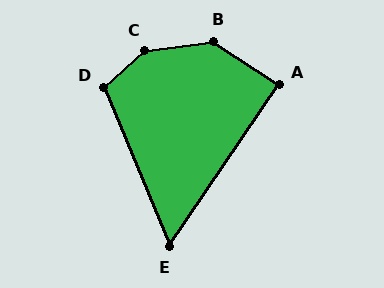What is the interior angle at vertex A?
Approximately 90 degrees (approximately right).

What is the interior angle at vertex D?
Approximately 110 degrees (obtuse).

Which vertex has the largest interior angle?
C, at approximately 145 degrees.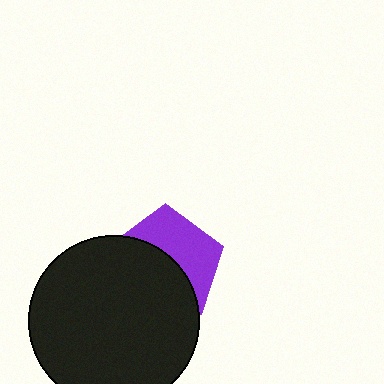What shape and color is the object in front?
The object in front is a black circle.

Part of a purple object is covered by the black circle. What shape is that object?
It is a pentagon.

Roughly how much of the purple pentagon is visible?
A small part of it is visible (roughly 44%).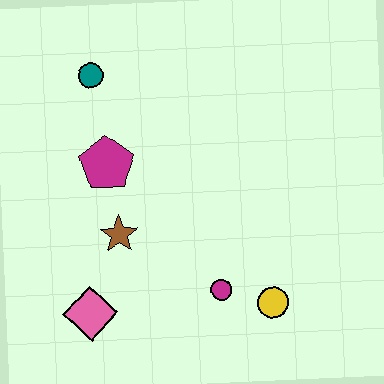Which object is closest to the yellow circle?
The magenta circle is closest to the yellow circle.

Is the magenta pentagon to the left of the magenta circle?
Yes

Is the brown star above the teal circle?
No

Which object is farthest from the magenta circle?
The teal circle is farthest from the magenta circle.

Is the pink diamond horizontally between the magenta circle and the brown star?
No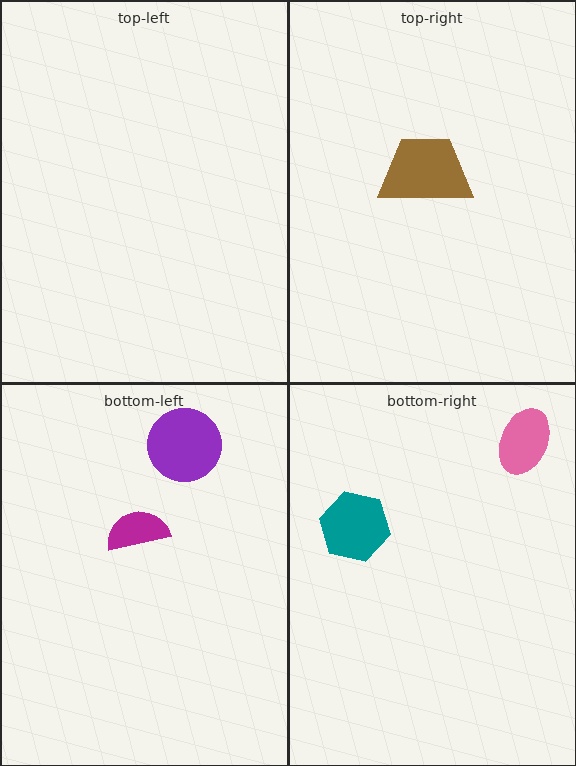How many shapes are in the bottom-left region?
2.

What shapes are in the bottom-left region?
The purple circle, the magenta semicircle.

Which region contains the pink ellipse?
The bottom-right region.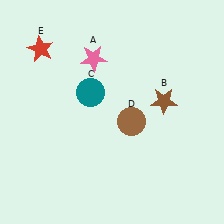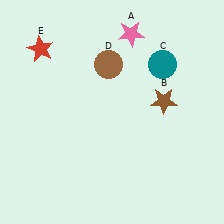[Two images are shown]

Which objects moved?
The objects that moved are: the pink star (A), the teal circle (C), the brown circle (D).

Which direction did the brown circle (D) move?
The brown circle (D) moved up.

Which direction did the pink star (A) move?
The pink star (A) moved right.